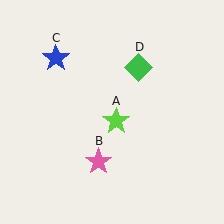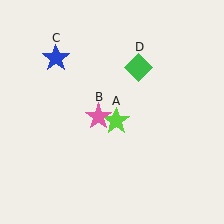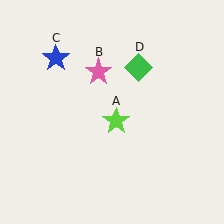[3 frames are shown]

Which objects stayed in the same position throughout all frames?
Lime star (object A) and blue star (object C) and green diamond (object D) remained stationary.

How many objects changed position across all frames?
1 object changed position: pink star (object B).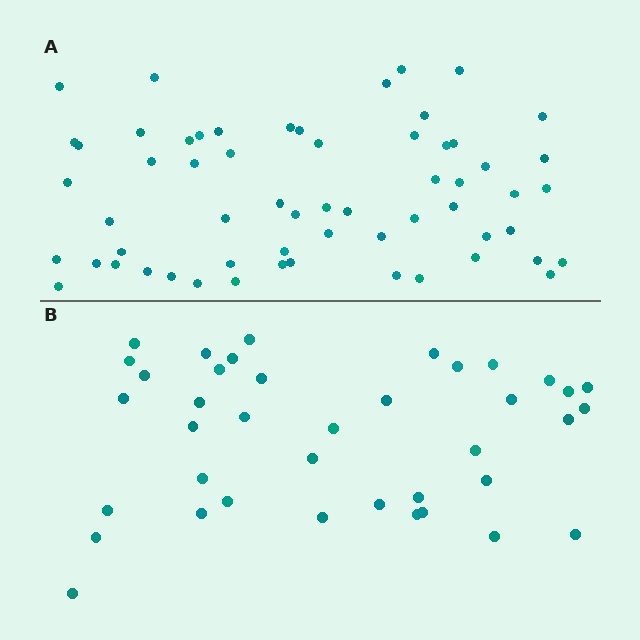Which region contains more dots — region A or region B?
Region A (the top region) has more dots.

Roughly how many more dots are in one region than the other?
Region A has approximately 20 more dots than region B.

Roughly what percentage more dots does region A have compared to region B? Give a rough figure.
About 55% more.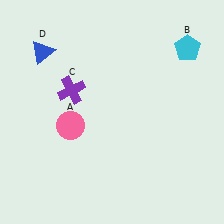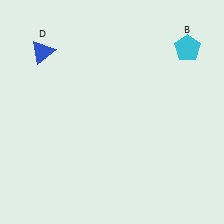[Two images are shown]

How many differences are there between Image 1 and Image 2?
There are 2 differences between the two images.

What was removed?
The purple cross (C), the pink circle (A) were removed in Image 2.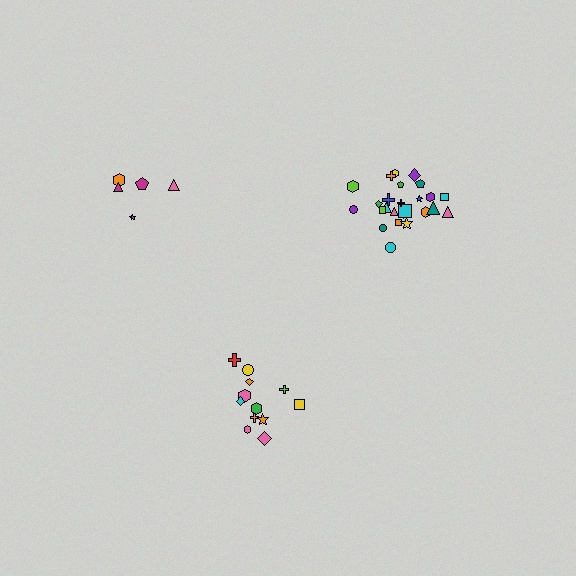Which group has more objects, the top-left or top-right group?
The top-right group.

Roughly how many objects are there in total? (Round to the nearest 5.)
Roughly 40 objects in total.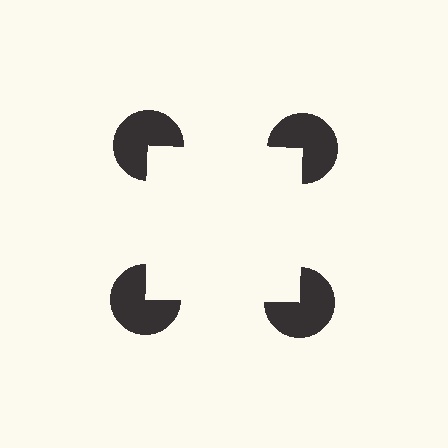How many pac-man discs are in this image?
There are 4 — one at each vertex of the illusory square.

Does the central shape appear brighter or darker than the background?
It typically appears slightly brighter than the background, even though no actual brightness change is drawn.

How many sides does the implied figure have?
4 sides.